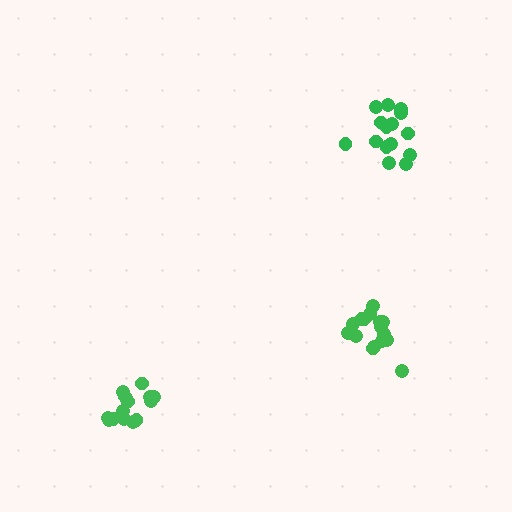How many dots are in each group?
Group 1: 17 dots, Group 2: 15 dots, Group 3: 15 dots (47 total).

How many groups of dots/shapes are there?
There are 3 groups.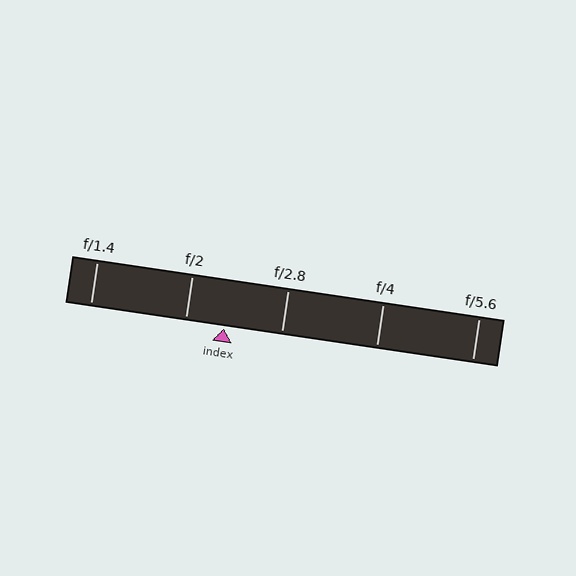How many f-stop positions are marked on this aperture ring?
There are 5 f-stop positions marked.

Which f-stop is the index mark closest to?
The index mark is closest to f/2.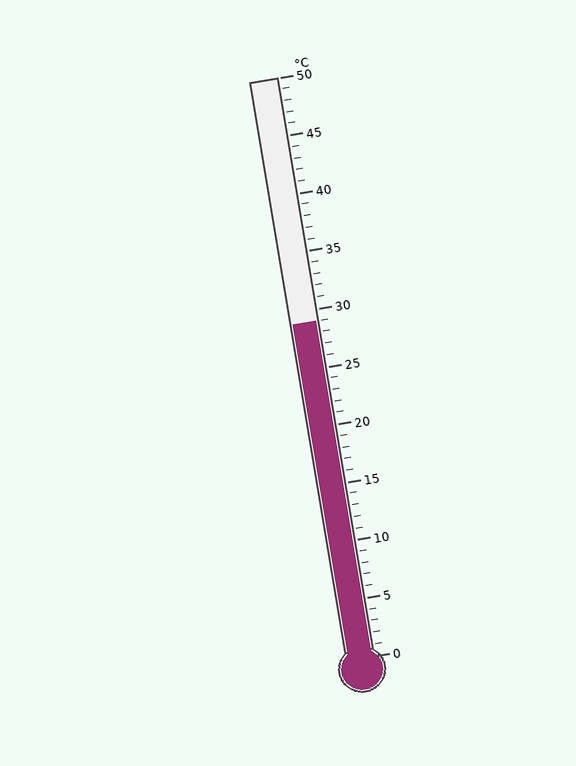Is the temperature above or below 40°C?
The temperature is below 40°C.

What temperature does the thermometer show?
The thermometer shows approximately 29°C.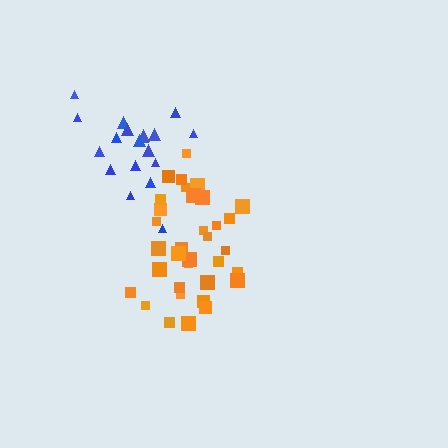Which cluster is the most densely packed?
Orange.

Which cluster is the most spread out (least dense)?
Blue.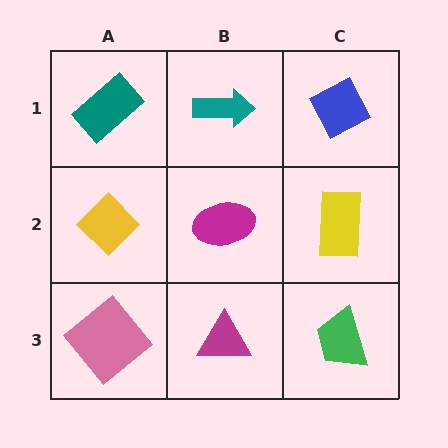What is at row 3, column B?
A magenta triangle.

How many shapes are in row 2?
3 shapes.